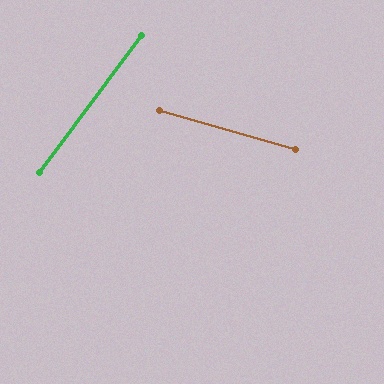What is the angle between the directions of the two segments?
Approximately 69 degrees.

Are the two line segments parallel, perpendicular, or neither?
Neither parallel nor perpendicular — they differ by about 69°.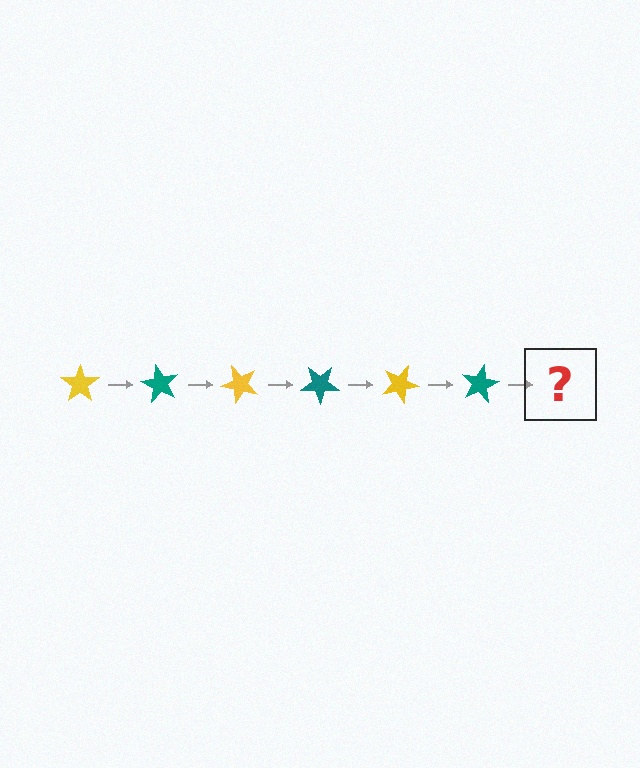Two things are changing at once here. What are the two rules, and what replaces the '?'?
The two rules are that it rotates 60 degrees each step and the color cycles through yellow and teal. The '?' should be a yellow star, rotated 360 degrees from the start.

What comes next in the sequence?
The next element should be a yellow star, rotated 360 degrees from the start.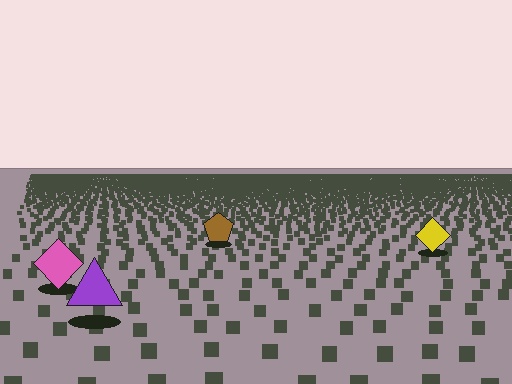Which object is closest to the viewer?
The purple triangle is closest. The texture marks near it are larger and more spread out.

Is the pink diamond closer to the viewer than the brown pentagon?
Yes. The pink diamond is closer — you can tell from the texture gradient: the ground texture is coarser near it.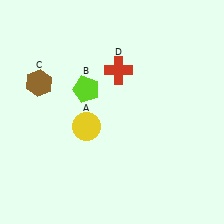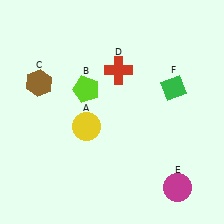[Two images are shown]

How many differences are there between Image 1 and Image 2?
There are 2 differences between the two images.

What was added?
A magenta circle (E), a green diamond (F) were added in Image 2.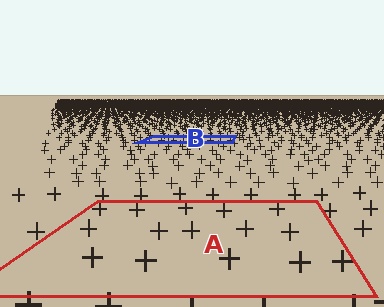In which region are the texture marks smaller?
The texture marks are smaller in region B, because it is farther away.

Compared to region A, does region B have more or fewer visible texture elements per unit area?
Region B has more texture elements per unit area — they are packed more densely because it is farther away.